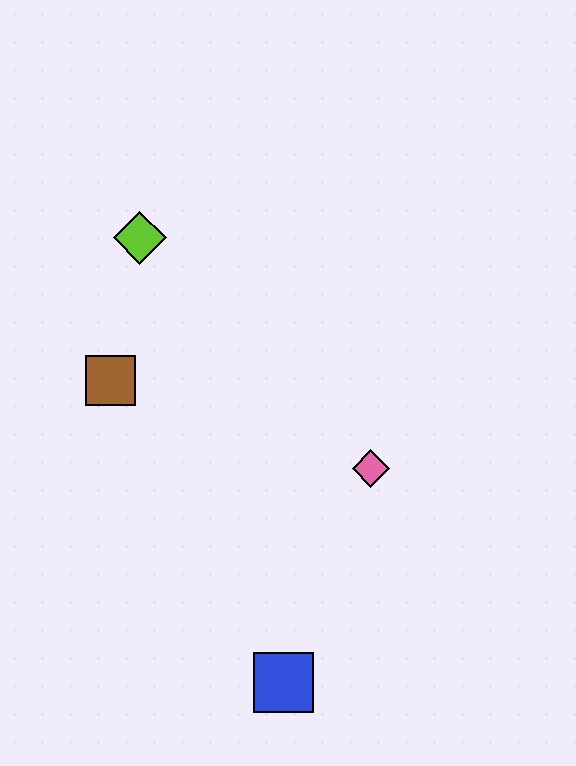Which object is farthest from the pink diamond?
The lime diamond is farthest from the pink diamond.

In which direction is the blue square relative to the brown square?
The blue square is below the brown square.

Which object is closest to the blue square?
The pink diamond is closest to the blue square.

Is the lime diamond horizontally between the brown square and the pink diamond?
Yes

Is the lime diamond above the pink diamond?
Yes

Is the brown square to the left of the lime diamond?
Yes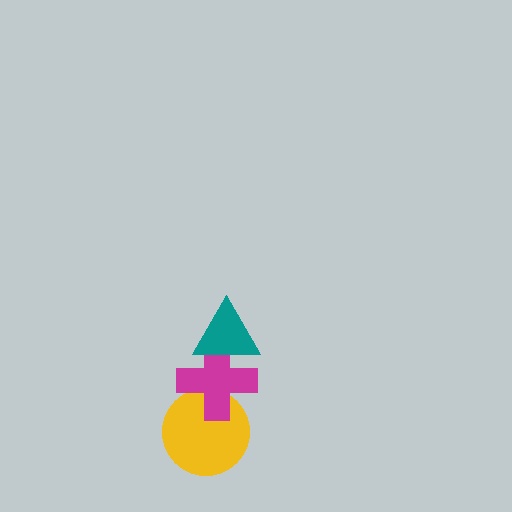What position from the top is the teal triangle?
The teal triangle is 1st from the top.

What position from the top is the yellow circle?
The yellow circle is 3rd from the top.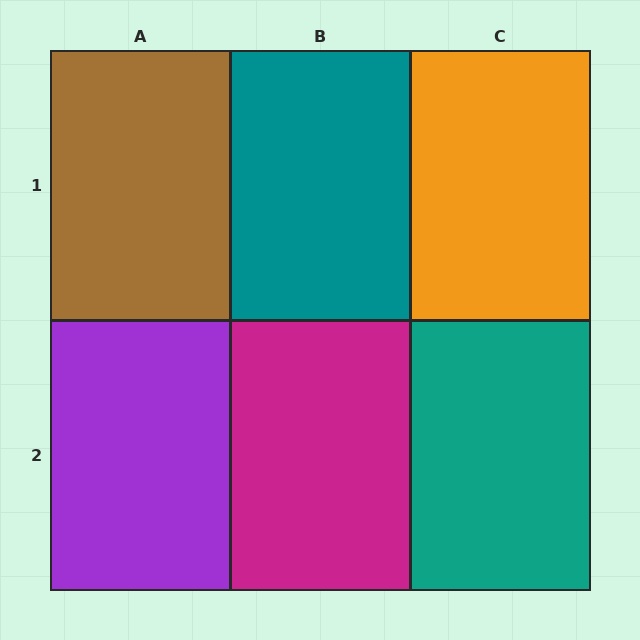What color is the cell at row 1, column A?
Brown.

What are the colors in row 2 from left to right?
Purple, magenta, teal.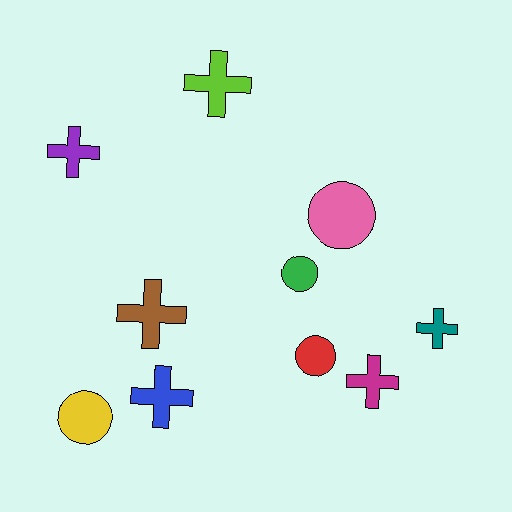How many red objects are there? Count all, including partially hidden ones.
There is 1 red object.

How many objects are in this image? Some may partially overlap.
There are 10 objects.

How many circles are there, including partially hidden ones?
There are 4 circles.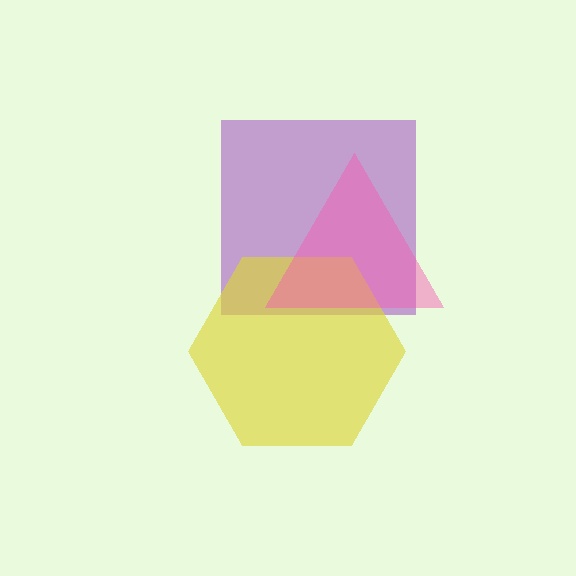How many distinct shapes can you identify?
There are 3 distinct shapes: a purple square, a yellow hexagon, a pink triangle.